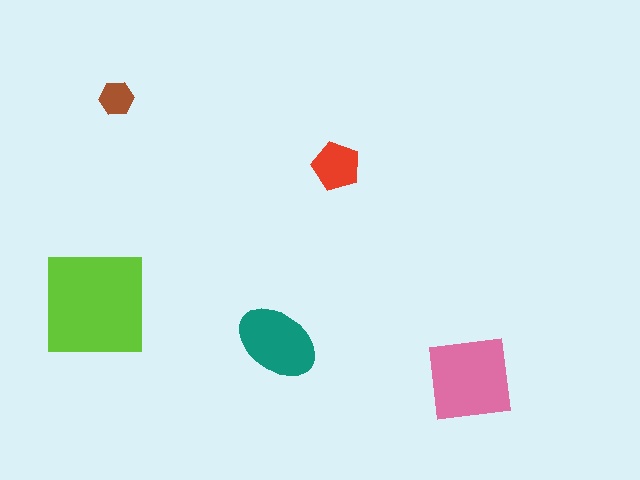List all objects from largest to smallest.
The lime square, the pink square, the teal ellipse, the red pentagon, the brown hexagon.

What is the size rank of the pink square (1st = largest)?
2nd.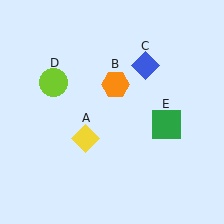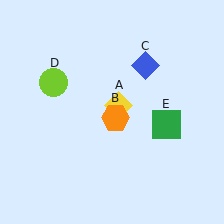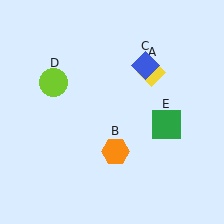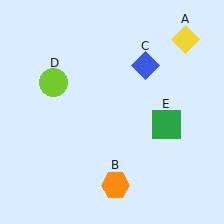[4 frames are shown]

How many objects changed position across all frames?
2 objects changed position: yellow diamond (object A), orange hexagon (object B).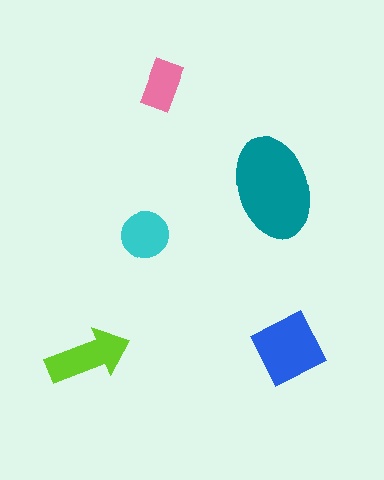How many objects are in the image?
There are 5 objects in the image.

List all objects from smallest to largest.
The pink rectangle, the cyan circle, the lime arrow, the blue diamond, the teal ellipse.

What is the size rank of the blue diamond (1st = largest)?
2nd.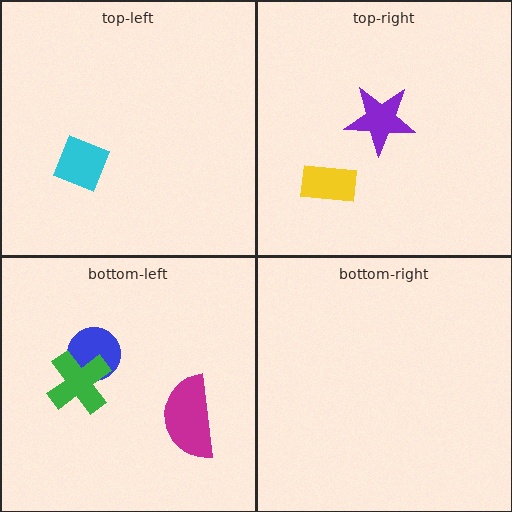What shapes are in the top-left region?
The cyan diamond.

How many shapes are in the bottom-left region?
3.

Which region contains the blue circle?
The bottom-left region.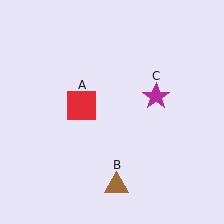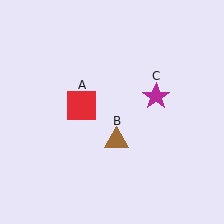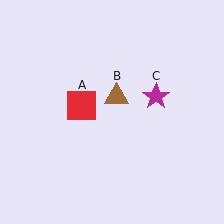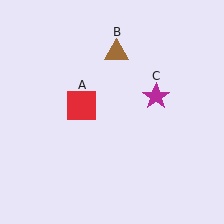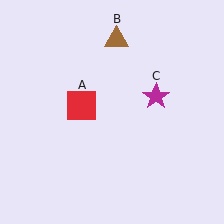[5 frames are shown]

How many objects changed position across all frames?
1 object changed position: brown triangle (object B).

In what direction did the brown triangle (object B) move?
The brown triangle (object B) moved up.